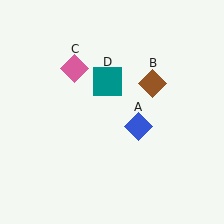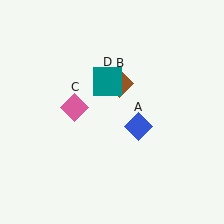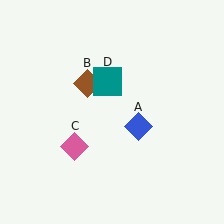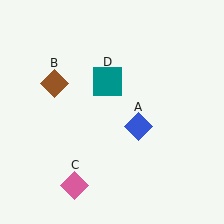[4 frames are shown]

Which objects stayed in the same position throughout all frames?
Blue diamond (object A) and teal square (object D) remained stationary.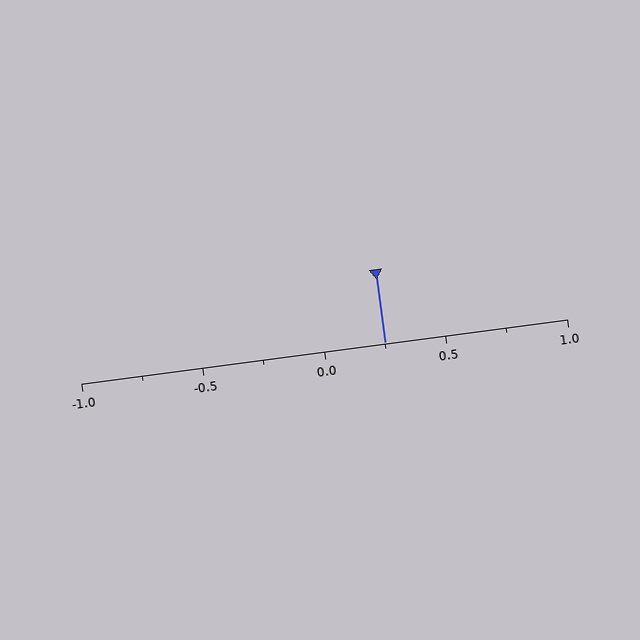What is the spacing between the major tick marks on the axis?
The major ticks are spaced 0.5 apart.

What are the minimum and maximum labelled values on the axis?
The axis runs from -1.0 to 1.0.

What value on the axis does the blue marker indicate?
The marker indicates approximately 0.25.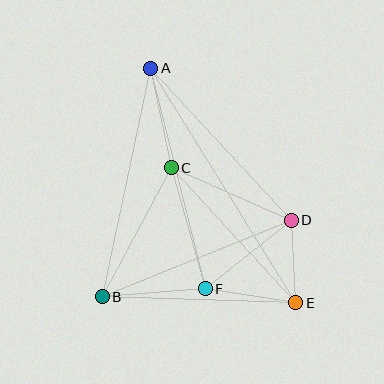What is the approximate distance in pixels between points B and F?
The distance between B and F is approximately 103 pixels.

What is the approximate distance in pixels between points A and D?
The distance between A and D is approximately 207 pixels.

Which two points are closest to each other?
Points D and E are closest to each other.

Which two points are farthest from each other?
Points A and E are farthest from each other.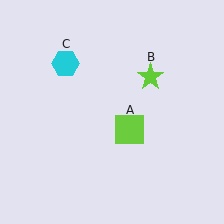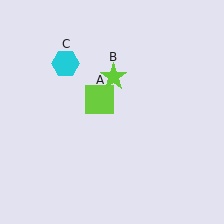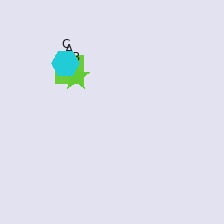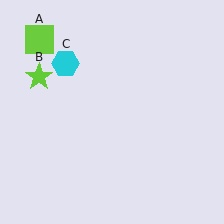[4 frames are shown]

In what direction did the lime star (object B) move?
The lime star (object B) moved left.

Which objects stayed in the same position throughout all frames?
Cyan hexagon (object C) remained stationary.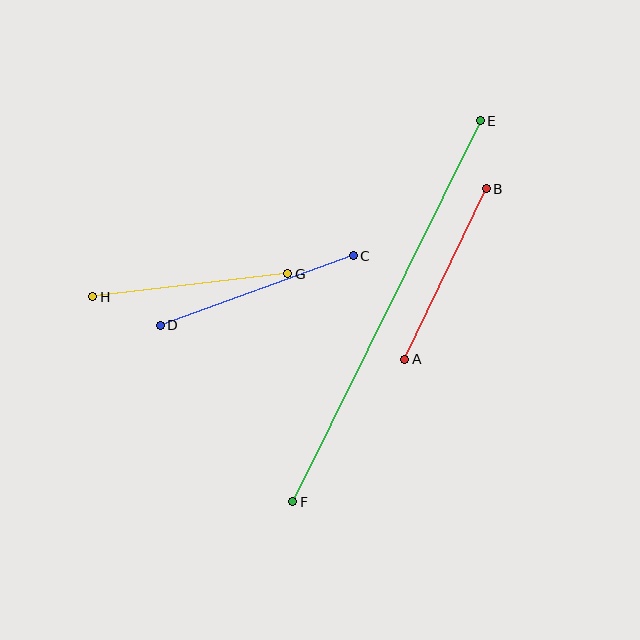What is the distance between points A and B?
The distance is approximately 189 pixels.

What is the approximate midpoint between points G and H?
The midpoint is at approximately (190, 285) pixels.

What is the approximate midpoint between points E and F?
The midpoint is at approximately (386, 311) pixels.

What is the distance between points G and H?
The distance is approximately 196 pixels.